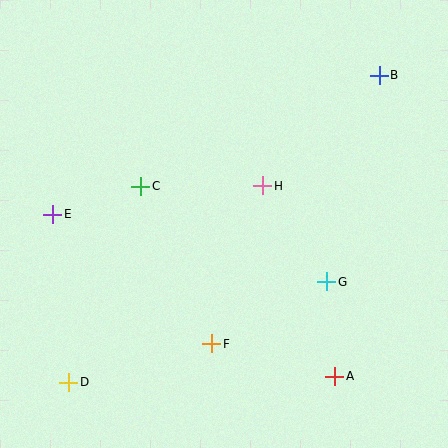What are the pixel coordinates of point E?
Point E is at (53, 214).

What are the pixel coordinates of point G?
Point G is at (327, 282).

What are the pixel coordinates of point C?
Point C is at (141, 186).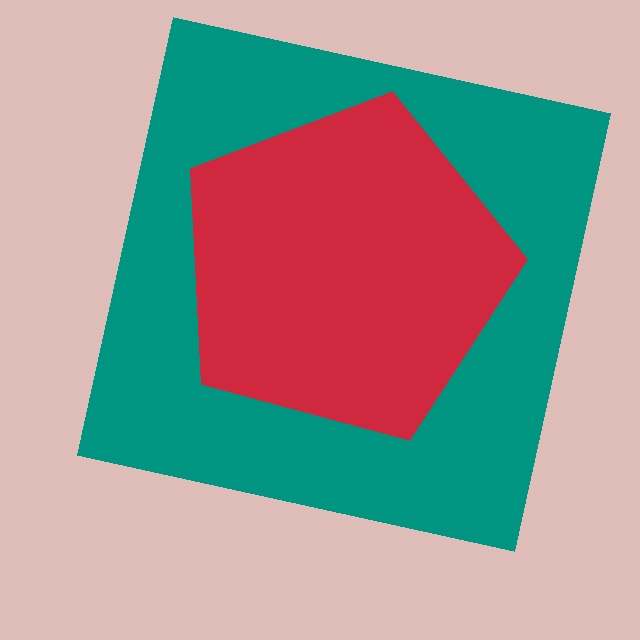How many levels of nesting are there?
2.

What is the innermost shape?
The red pentagon.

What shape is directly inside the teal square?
The red pentagon.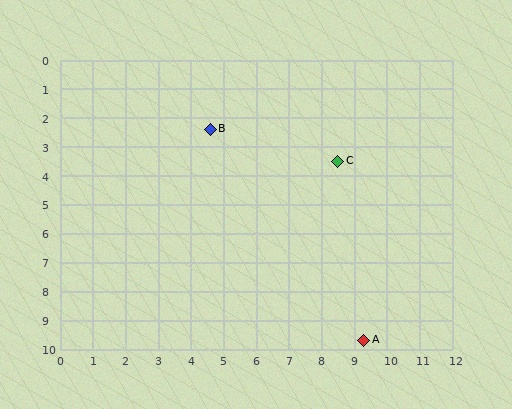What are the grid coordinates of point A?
Point A is at approximately (9.3, 9.7).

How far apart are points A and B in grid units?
Points A and B are about 8.7 grid units apart.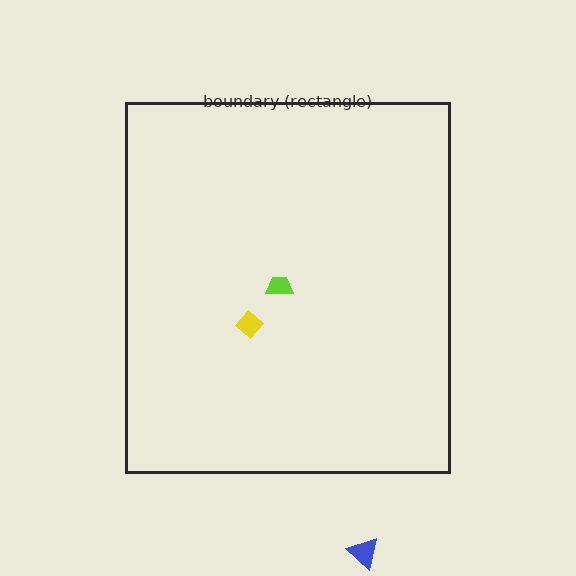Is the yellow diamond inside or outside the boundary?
Inside.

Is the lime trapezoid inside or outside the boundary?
Inside.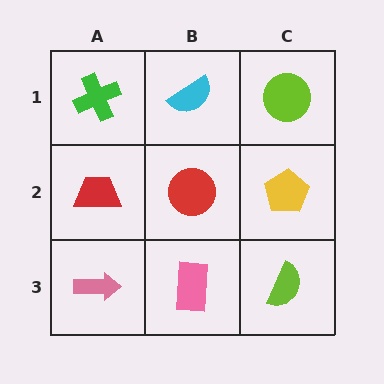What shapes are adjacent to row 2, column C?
A lime circle (row 1, column C), a lime semicircle (row 3, column C), a red circle (row 2, column B).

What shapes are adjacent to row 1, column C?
A yellow pentagon (row 2, column C), a cyan semicircle (row 1, column B).